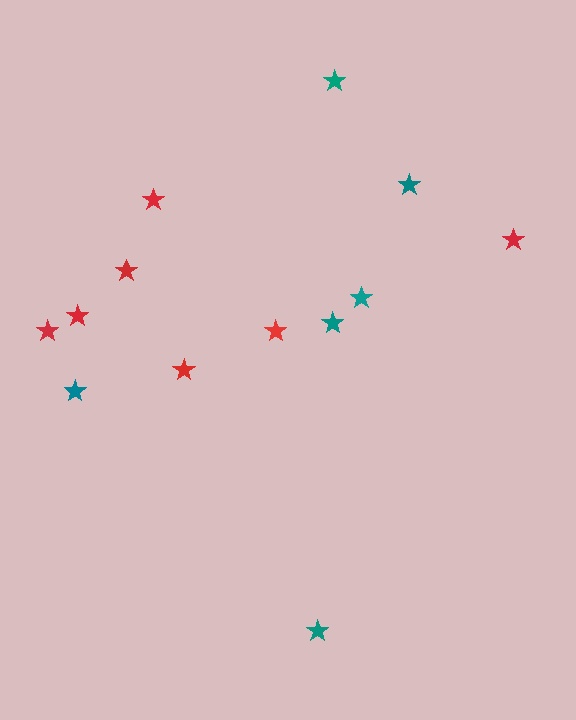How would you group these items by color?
There are 2 groups: one group of red stars (7) and one group of teal stars (6).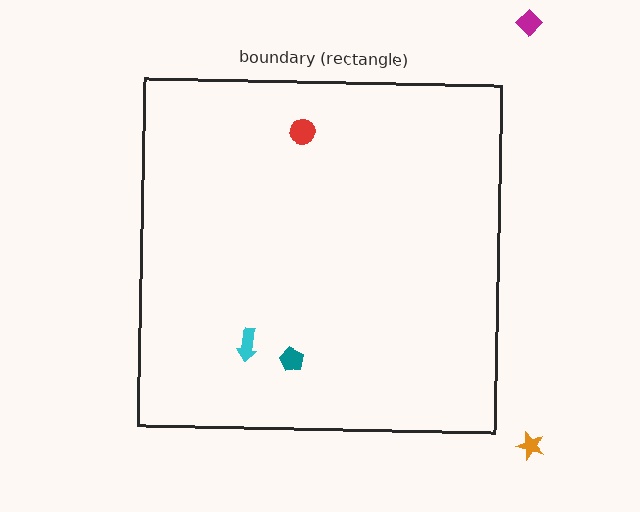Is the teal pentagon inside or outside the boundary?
Inside.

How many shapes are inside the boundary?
3 inside, 2 outside.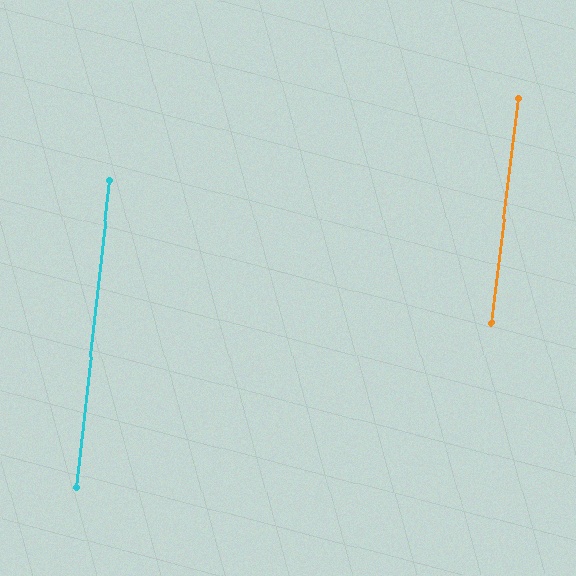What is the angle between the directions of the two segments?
Approximately 1 degree.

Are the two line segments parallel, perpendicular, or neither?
Parallel — their directions differ by only 0.5°.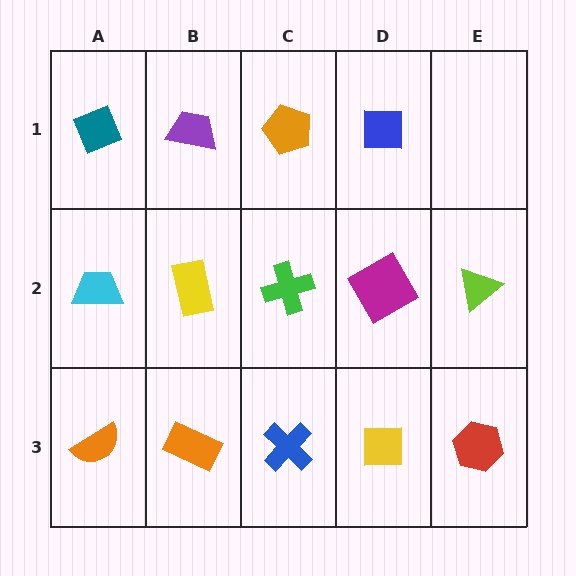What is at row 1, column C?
An orange pentagon.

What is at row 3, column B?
An orange rectangle.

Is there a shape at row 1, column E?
No, that cell is empty.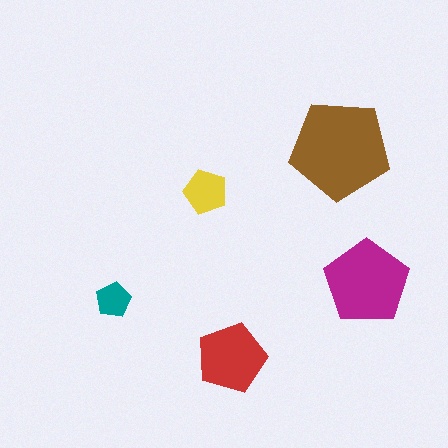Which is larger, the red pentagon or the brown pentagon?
The brown one.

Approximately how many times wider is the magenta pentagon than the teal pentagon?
About 2.5 times wider.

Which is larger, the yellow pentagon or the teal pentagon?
The yellow one.